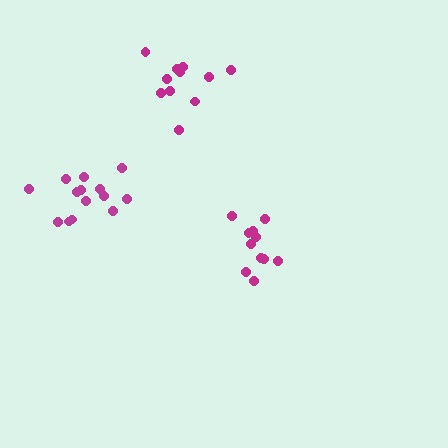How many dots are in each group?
Group 1: 11 dots, Group 2: 11 dots, Group 3: 14 dots (36 total).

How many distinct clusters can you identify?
There are 3 distinct clusters.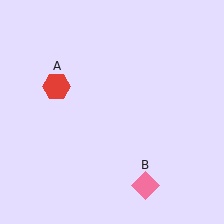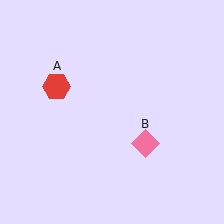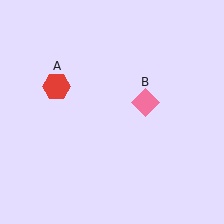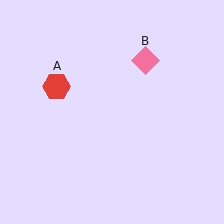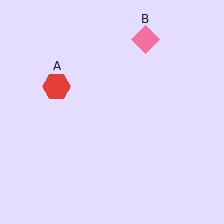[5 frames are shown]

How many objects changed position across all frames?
1 object changed position: pink diamond (object B).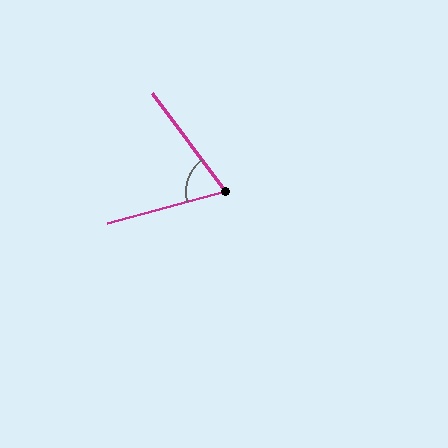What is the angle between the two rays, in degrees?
Approximately 68 degrees.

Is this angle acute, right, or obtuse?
It is acute.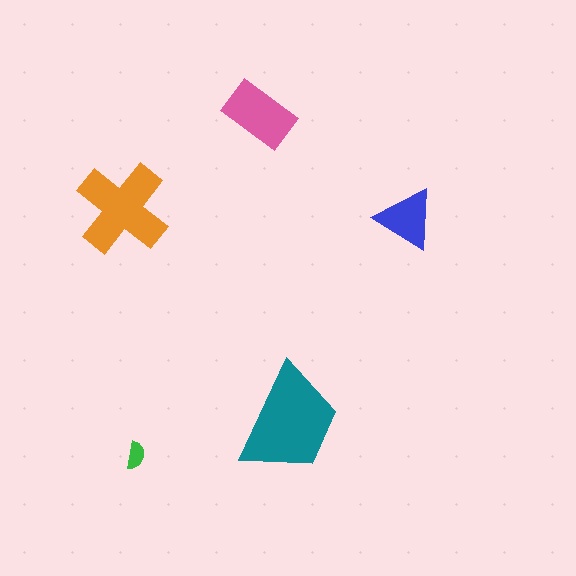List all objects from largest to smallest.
The teal trapezoid, the orange cross, the pink rectangle, the blue triangle, the green semicircle.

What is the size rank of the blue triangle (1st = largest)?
4th.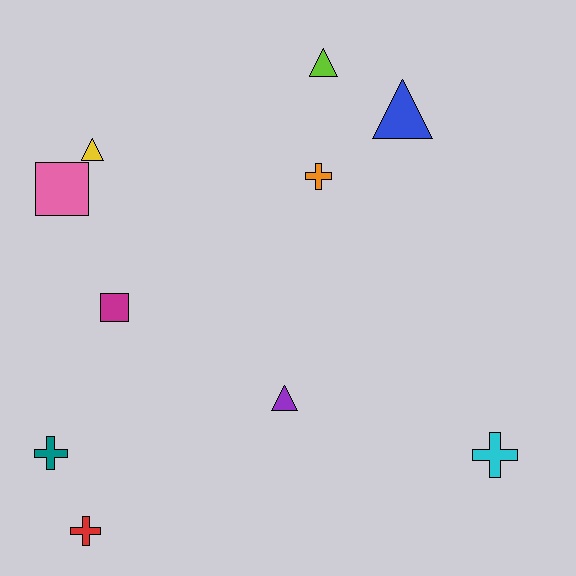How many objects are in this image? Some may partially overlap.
There are 10 objects.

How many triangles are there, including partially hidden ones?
There are 4 triangles.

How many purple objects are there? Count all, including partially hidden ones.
There is 1 purple object.